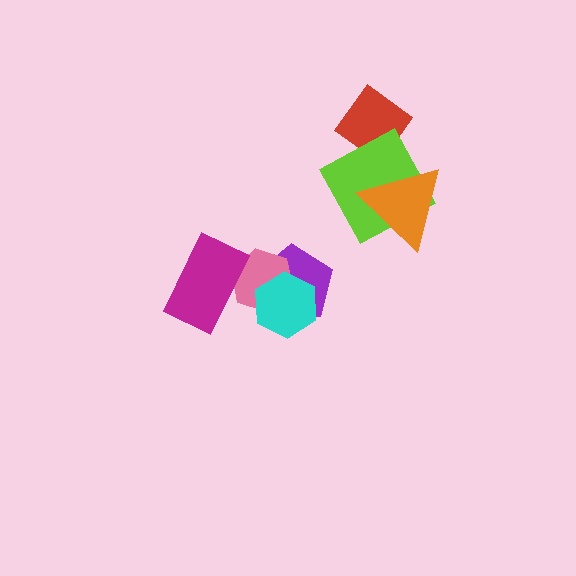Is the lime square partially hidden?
Yes, it is partially covered by another shape.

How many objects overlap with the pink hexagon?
3 objects overlap with the pink hexagon.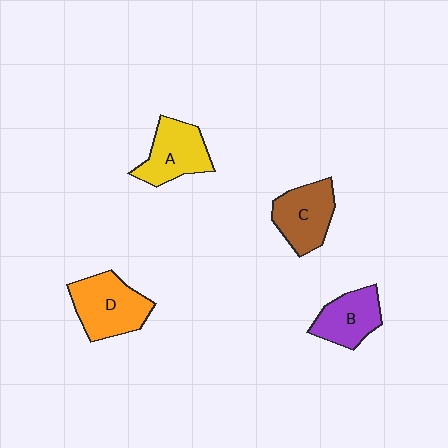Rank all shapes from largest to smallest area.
From largest to smallest: D (orange), A (yellow), C (brown), B (purple).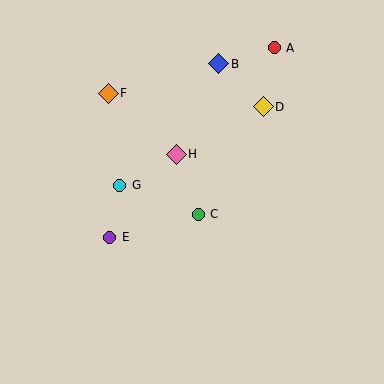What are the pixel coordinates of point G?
Point G is at (120, 185).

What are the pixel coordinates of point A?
Point A is at (274, 48).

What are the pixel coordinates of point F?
Point F is at (108, 93).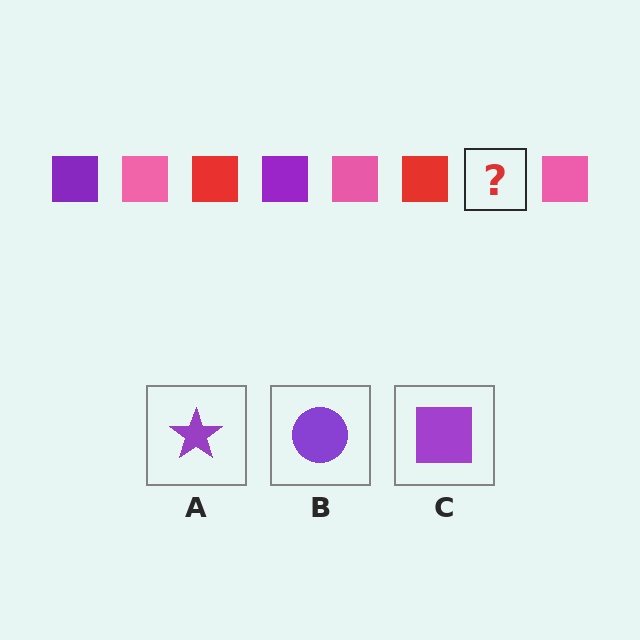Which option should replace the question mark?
Option C.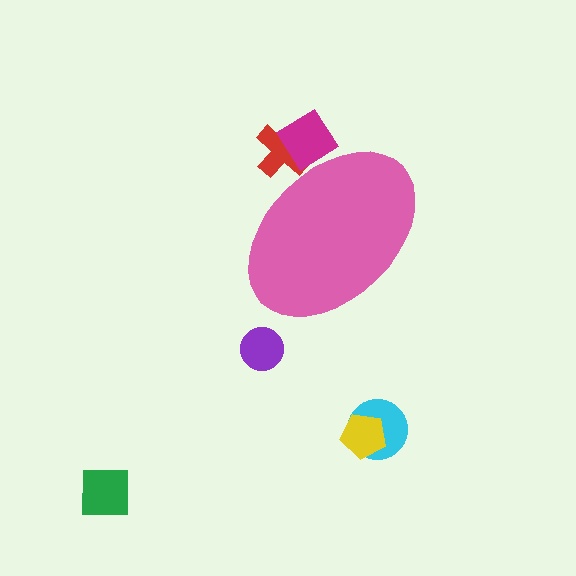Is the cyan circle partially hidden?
No, the cyan circle is fully visible.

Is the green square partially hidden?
No, the green square is fully visible.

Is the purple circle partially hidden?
No, the purple circle is fully visible.